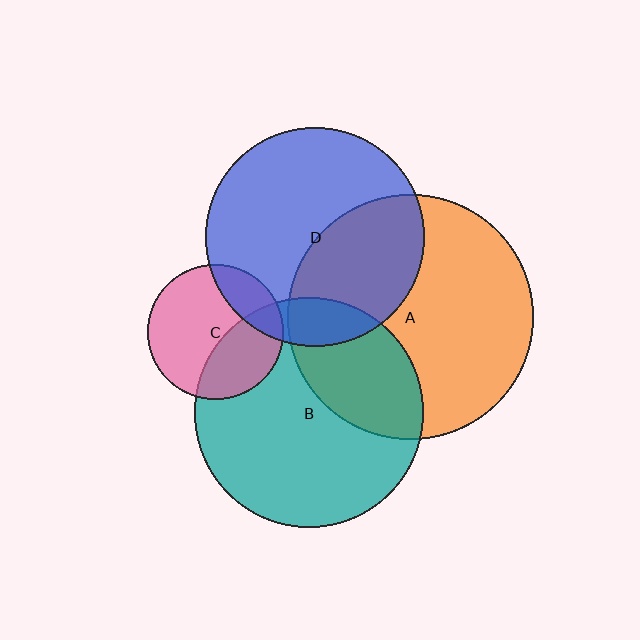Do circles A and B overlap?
Yes.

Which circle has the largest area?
Circle A (orange).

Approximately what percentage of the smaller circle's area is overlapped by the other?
Approximately 30%.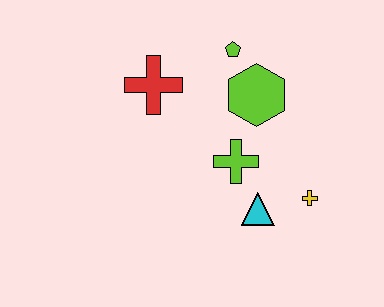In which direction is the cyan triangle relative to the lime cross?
The cyan triangle is below the lime cross.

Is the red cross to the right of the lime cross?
No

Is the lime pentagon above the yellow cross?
Yes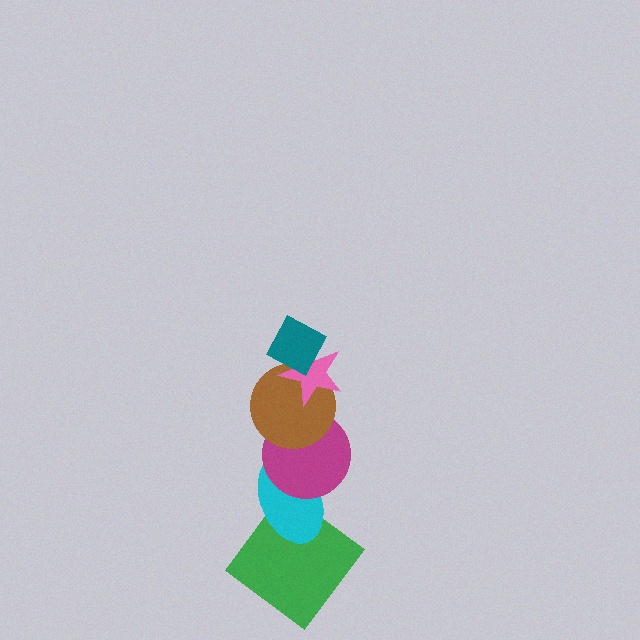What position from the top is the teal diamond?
The teal diamond is 1st from the top.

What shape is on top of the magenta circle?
The brown circle is on top of the magenta circle.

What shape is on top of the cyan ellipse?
The magenta circle is on top of the cyan ellipse.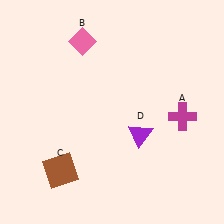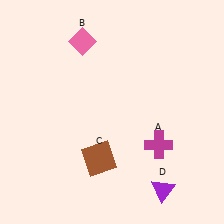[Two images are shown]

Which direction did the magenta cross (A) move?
The magenta cross (A) moved down.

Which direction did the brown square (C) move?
The brown square (C) moved right.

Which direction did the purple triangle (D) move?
The purple triangle (D) moved down.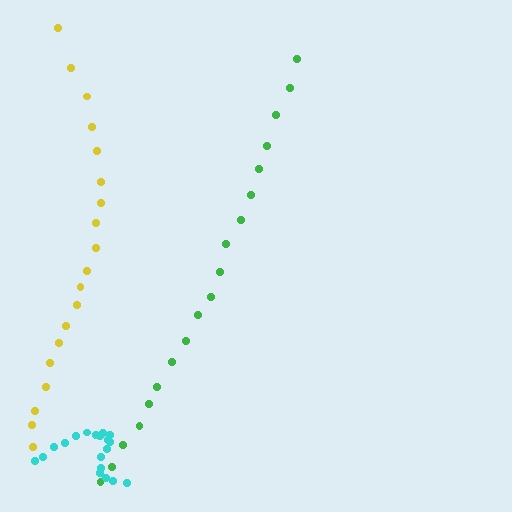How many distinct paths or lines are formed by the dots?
There are 3 distinct paths.